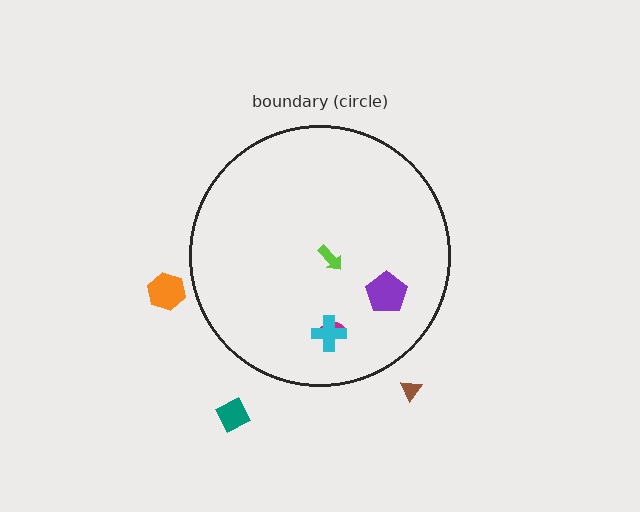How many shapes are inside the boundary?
4 inside, 3 outside.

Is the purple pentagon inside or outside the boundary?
Inside.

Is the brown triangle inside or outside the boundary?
Outside.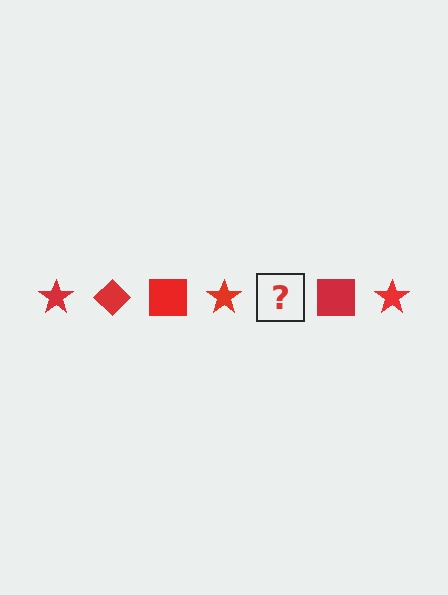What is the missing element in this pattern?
The missing element is a red diamond.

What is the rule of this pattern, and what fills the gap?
The rule is that the pattern cycles through star, diamond, square shapes in red. The gap should be filled with a red diamond.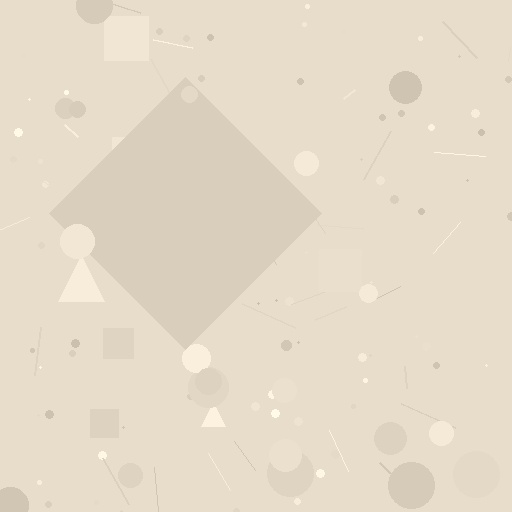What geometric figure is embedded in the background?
A diamond is embedded in the background.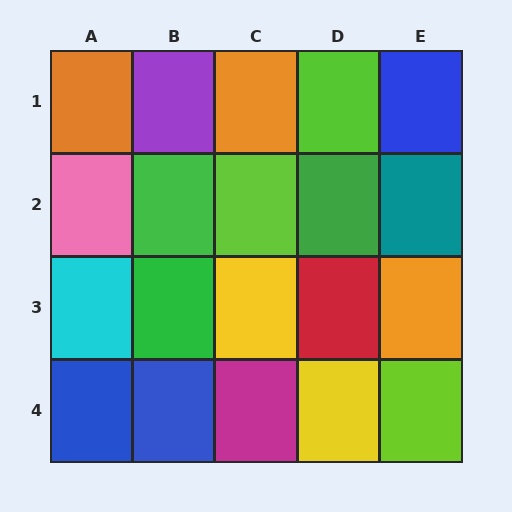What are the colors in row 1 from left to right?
Orange, purple, orange, lime, blue.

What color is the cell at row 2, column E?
Teal.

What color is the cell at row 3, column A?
Cyan.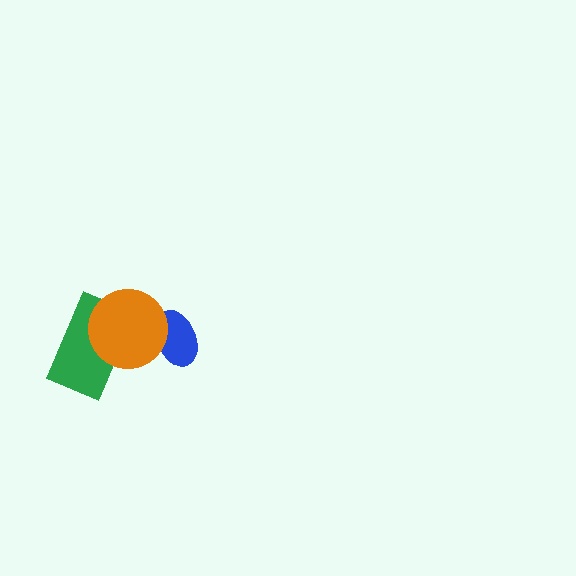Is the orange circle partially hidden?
No, no other shape covers it.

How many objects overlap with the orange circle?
2 objects overlap with the orange circle.